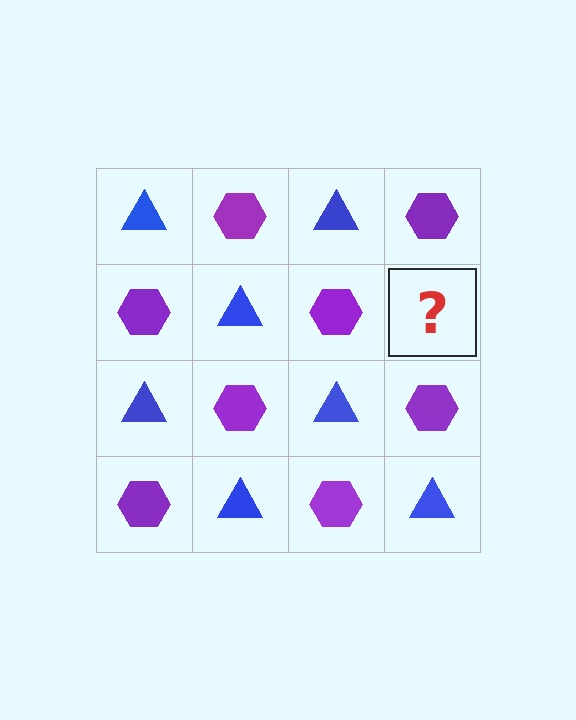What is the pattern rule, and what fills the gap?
The rule is that it alternates blue triangle and purple hexagon in a checkerboard pattern. The gap should be filled with a blue triangle.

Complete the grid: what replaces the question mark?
The question mark should be replaced with a blue triangle.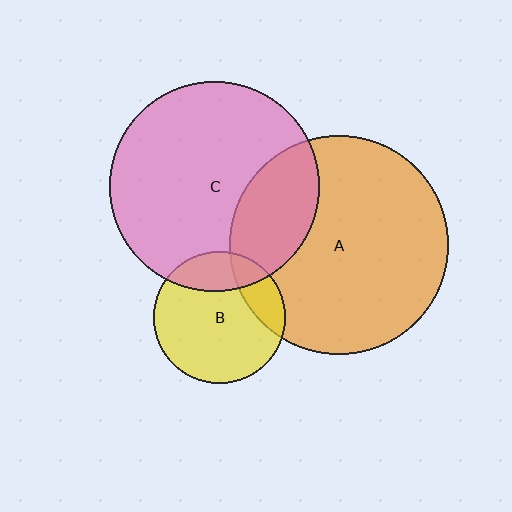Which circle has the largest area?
Circle A (orange).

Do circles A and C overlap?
Yes.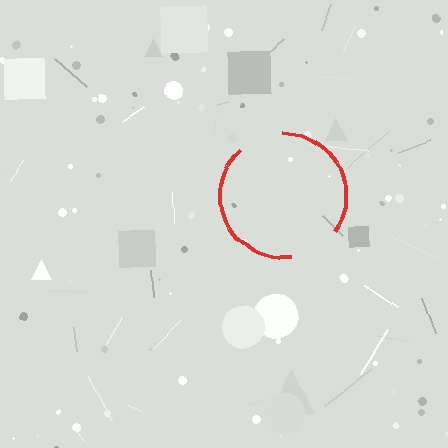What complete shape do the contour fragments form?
The contour fragments form a circle.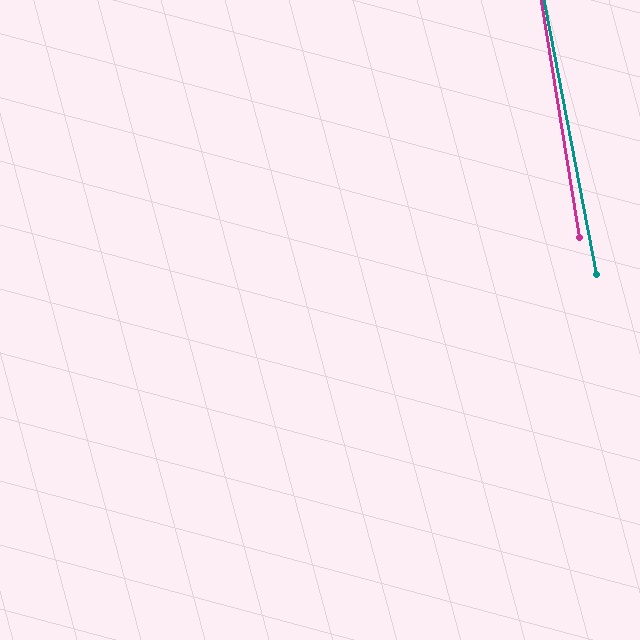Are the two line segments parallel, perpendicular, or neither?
Parallel — their directions differ by only 1.7°.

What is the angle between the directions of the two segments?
Approximately 2 degrees.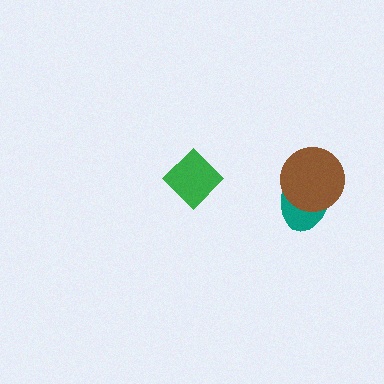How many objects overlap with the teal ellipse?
1 object overlaps with the teal ellipse.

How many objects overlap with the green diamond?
0 objects overlap with the green diamond.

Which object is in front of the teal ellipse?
The brown circle is in front of the teal ellipse.